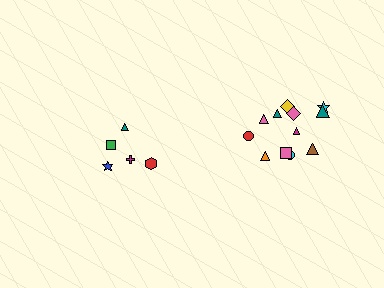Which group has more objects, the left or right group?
The right group.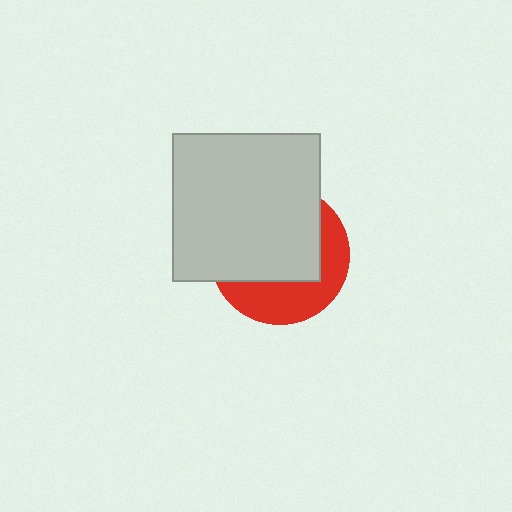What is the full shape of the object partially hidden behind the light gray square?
The partially hidden object is a red circle.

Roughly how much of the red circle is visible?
A small part of it is visible (roughly 38%).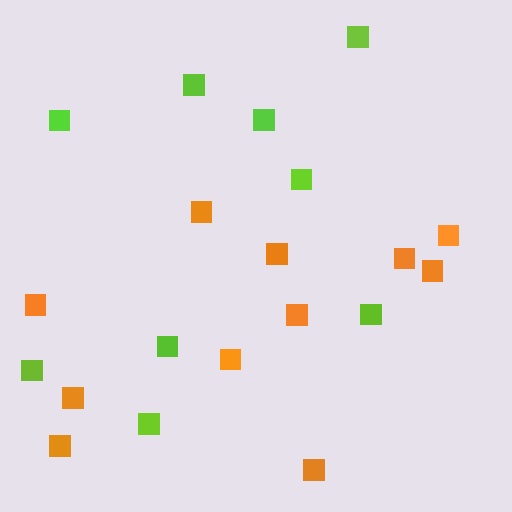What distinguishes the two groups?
There are 2 groups: one group of lime squares (9) and one group of orange squares (11).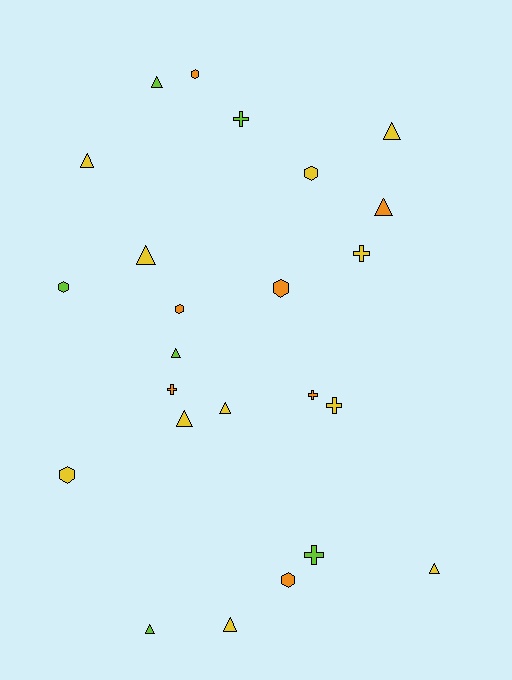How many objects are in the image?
There are 24 objects.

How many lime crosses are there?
There are 2 lime crosses.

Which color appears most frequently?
Yellow, with 11 objects.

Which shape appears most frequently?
Triangle, with 11 objects.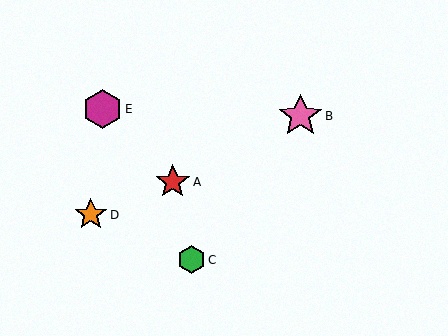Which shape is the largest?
The pink star (labeled B) is the largest.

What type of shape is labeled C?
Shape C is a green hexagon.